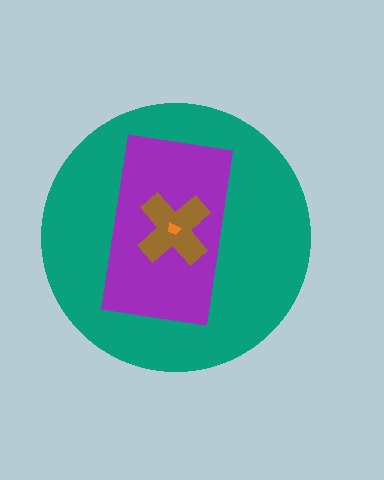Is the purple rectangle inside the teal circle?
Yes.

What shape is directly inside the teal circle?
The purple rectangle.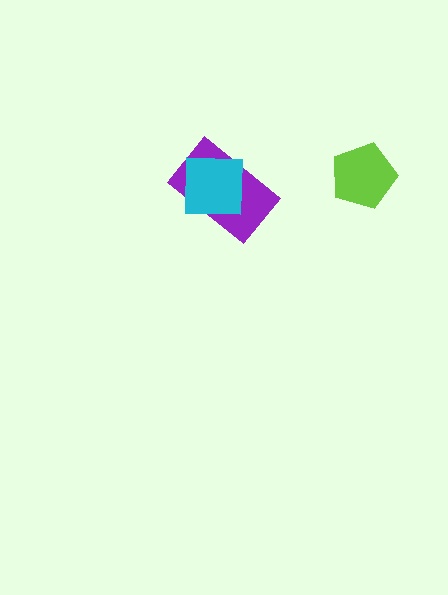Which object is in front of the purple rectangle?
The cyan square is in front of the purple rectangle.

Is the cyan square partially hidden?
No, no other shape covers it.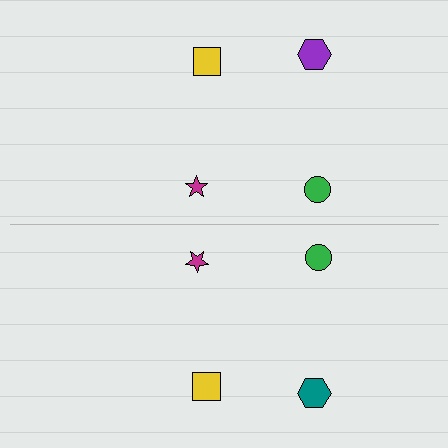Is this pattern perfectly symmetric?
No, the pattern is not perfectly symmetric. The teal hexagon on the bottom side breaks the symmetry — its mirror counterpart is purple.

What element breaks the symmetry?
The teal hexagon on the bottom side breaks the symmetry — its mirror counterpart is purple.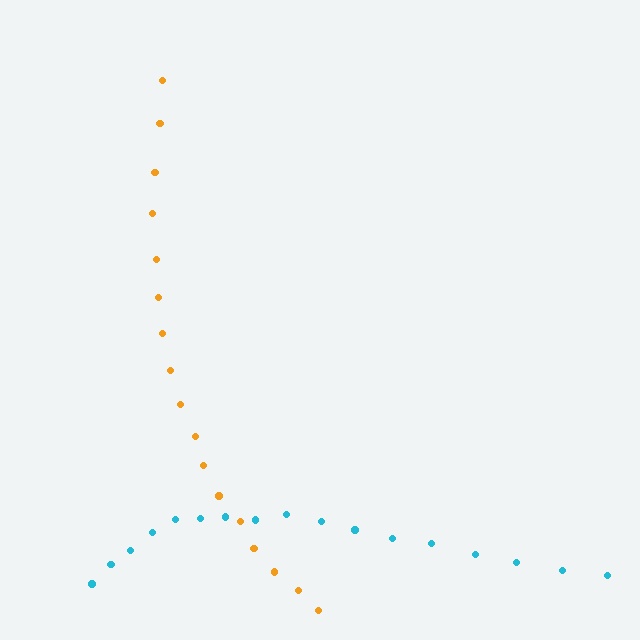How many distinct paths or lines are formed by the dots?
There are 2 distinct paths.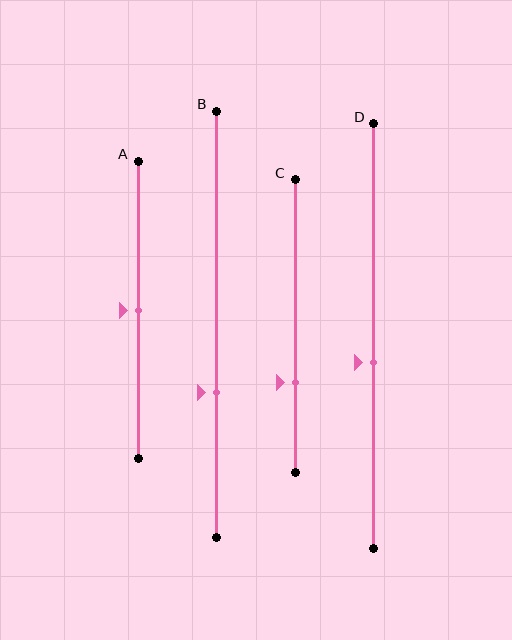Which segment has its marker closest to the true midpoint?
Segment A has its marker closest to the true midpoint.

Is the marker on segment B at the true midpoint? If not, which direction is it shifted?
No, the marker on segment B is shifted downward by about 16% of the segment length.